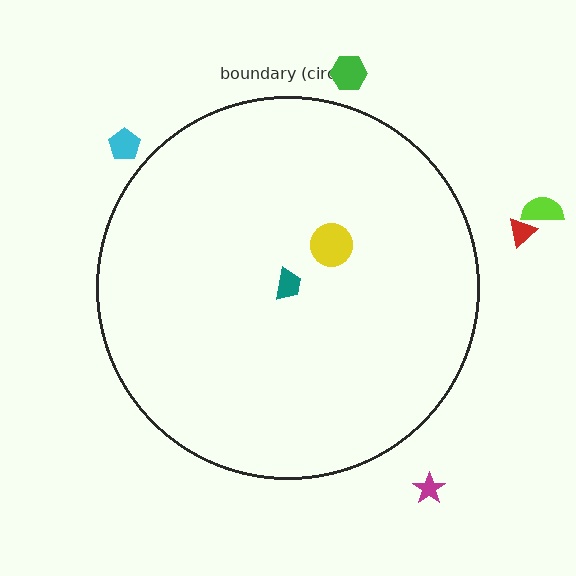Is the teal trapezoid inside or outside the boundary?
Inside.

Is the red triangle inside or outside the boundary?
Outside.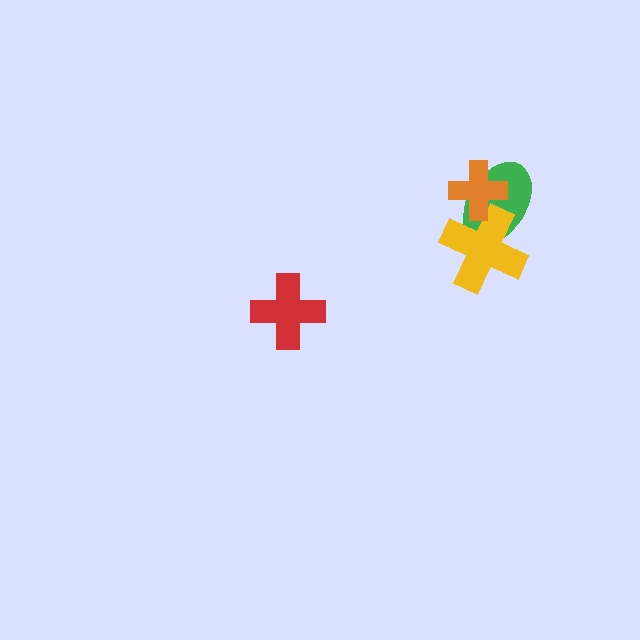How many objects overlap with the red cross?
0 objects overlap with the red cross.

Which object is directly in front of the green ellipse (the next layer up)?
The yellow cross is directly in front of the green ellipse.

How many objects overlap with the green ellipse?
2 objects overlap with the green ellipse.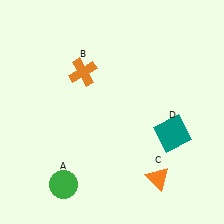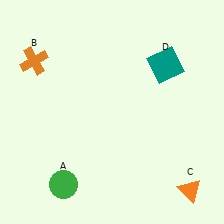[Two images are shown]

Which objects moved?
The objects that moved are: the orange cross (B), the orange triangle (C), the teal square (D).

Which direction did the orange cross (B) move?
The orange cross (B) moved left.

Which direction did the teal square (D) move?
The teal square (D) moved up.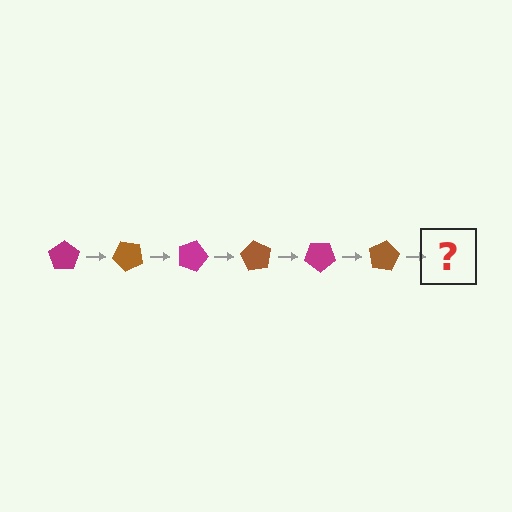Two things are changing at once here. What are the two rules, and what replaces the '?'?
The two rules are that it rotates 45 degrees each step and the color cycles through magenta and brown. The '?' should be a magenta pentagon, rotated 270 degrees from the start.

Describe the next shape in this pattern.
It should be a magenta pentagon, rotated 270 degrees from the start.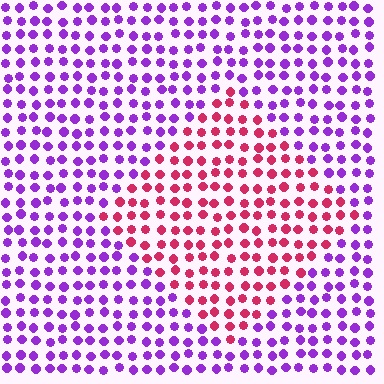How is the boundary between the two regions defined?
The boundary is defined purely by a slight shift in hue (about 61 degrees). Spacing, size, and orientation are identical on both sides.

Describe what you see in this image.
The image is filled with small purple elements in a uniform arrangement. A diamond-shaped region is visible where the elements are tinted to a slightly different hue, forming a subtle color boundary.